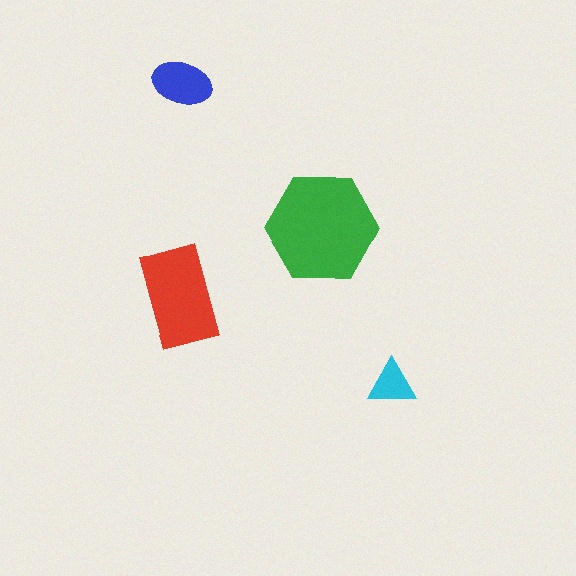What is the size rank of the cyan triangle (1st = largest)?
4th.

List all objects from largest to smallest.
The green hexagon, the red rectangle, the blue ellipse, the cyan triangle.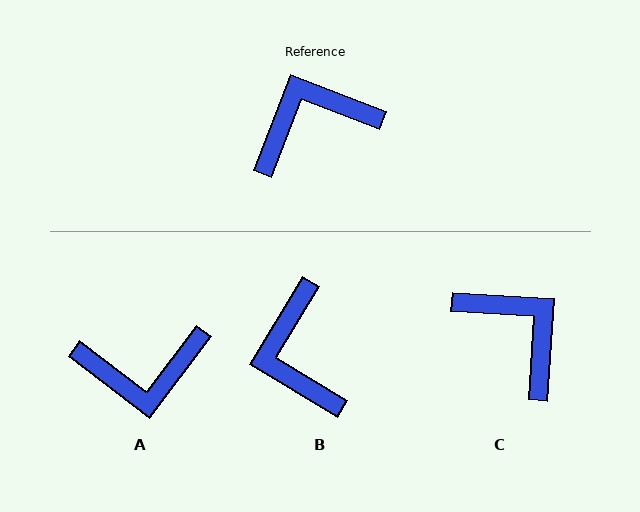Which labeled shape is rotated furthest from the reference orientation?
A, about 164 degrees away.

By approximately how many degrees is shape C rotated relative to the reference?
Approximately 73 degrees clockwise.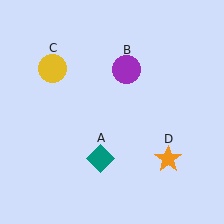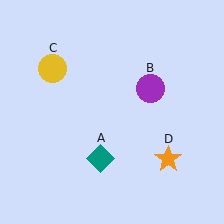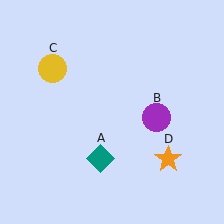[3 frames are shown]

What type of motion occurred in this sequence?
The purple circle (object B) rotated clockwise around the center of the scene.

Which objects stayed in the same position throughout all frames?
Teal diamond (object A) and yellow circle (object C) and orange star (object D) remained stationary.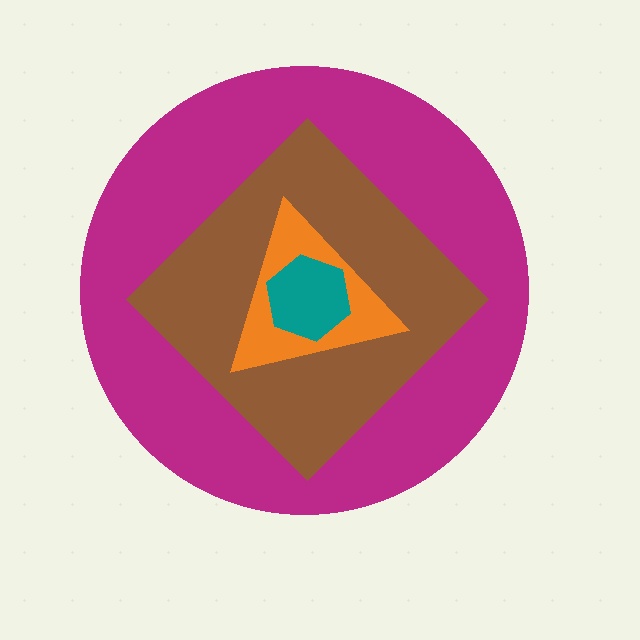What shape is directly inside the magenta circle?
The brown diamond.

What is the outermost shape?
The magenta circle.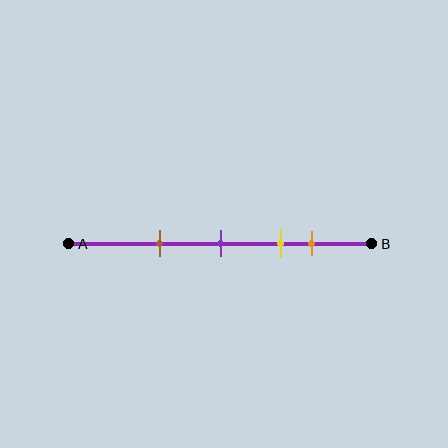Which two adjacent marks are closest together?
The yellow and orange marks are the closest adjacent pair.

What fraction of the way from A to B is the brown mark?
The brown mark is approximately 30% (0.3) of the way from A to B.